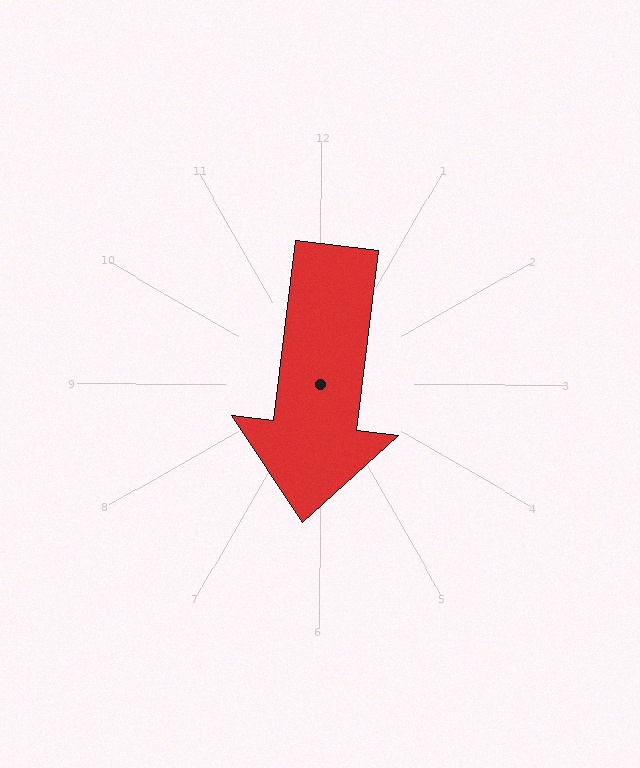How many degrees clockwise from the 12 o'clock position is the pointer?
Approximately 187 degrees.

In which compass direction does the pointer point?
South.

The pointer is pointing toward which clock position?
Roughly 6 o'clock.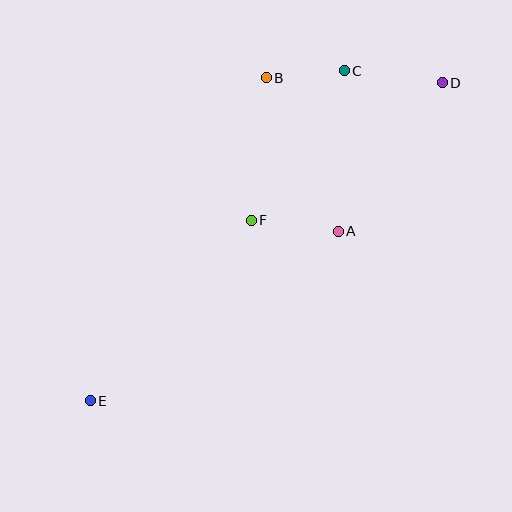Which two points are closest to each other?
Points B and C are closest to each other.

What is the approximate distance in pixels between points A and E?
The distance between A and E is approximately 300 pixels.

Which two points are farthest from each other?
Points D and E are farthest from each other.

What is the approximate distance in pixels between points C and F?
The distance between C and F is approximately 176 pixels.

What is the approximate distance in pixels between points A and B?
The distance between A and B is approximately 169 pixels.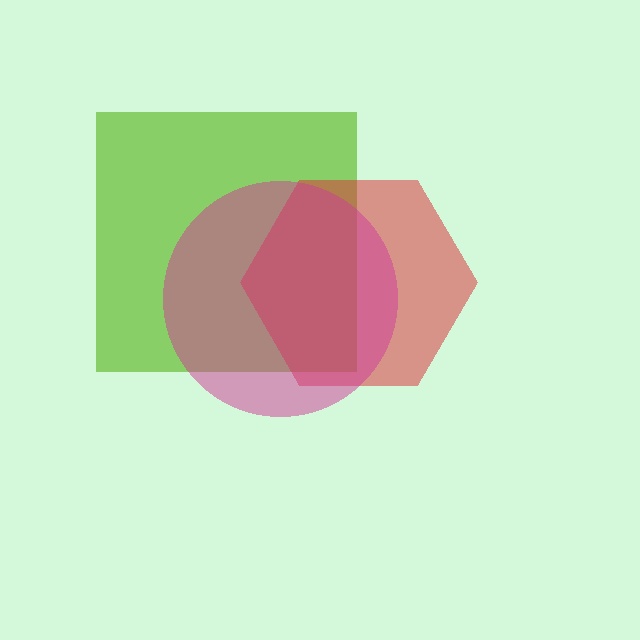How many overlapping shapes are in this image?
There are 3 overlapping shapes in the image.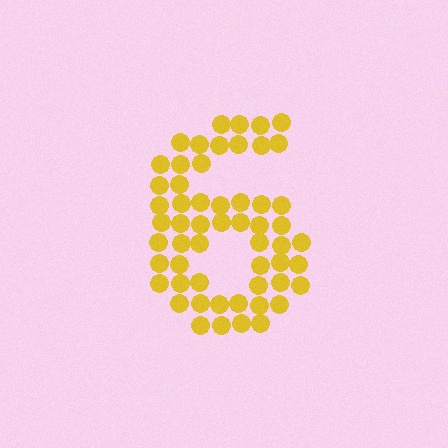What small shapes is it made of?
It is made of small circles.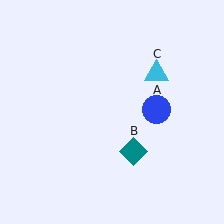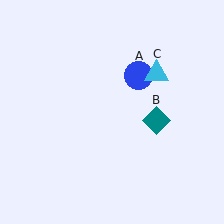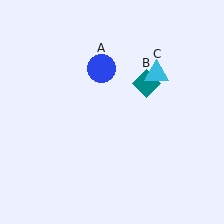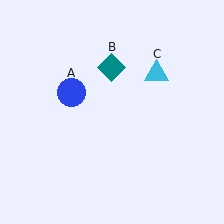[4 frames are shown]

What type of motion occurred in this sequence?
The blue circle (object A), teal diamond (object B) rotated counterclockwise around the center of the scene.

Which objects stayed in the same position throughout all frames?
Cyan triangle (object C) remained stationary.